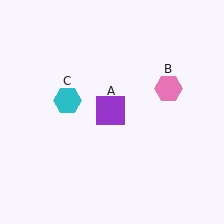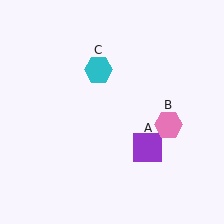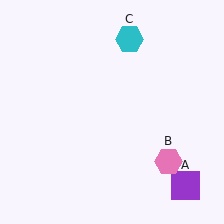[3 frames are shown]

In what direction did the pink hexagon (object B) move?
The pink hexagon (object B) moved down.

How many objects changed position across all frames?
3 objects changed position: purple square (object A), pink hexagon (object B), cyan hexagon (object C).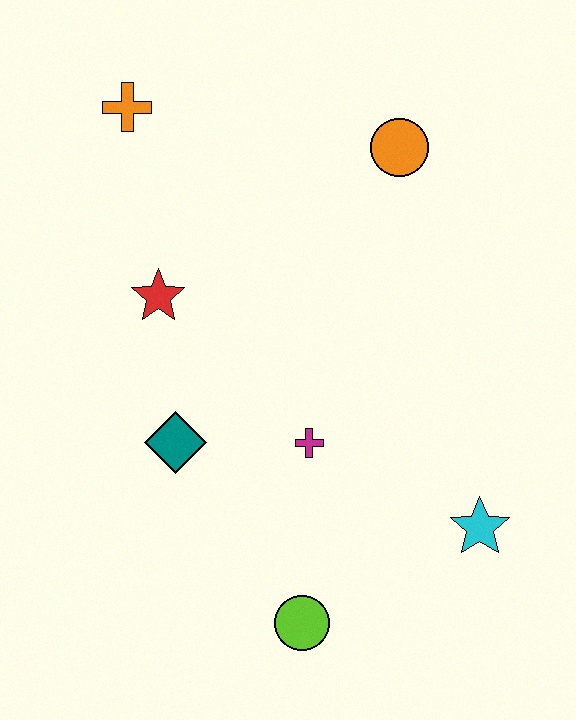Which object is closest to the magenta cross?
The teal diamond is closest to the magenta cross.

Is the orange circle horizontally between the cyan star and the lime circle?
Yes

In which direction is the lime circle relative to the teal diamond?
The lime circle is below the teal diamond.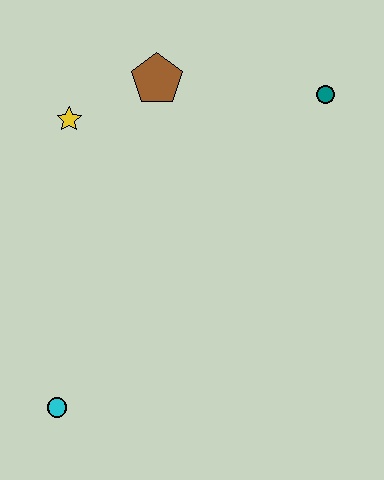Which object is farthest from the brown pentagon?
The cyan circle is farthest from the brown pentagon.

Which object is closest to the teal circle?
The brown pentagon is closest to the teal circle.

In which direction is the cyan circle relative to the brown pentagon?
The cyan circle is below the brown pentagon.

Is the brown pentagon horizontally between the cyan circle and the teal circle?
Yes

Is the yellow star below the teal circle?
Yes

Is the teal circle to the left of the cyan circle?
No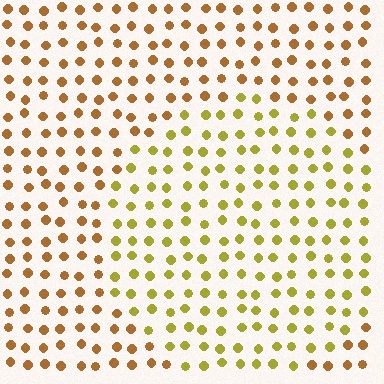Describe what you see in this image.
The image is filled with small brown elements in a uniform arrangement. A circle-shaped region is visible where the elements are tinted to a slightly different hue, forming a subtle color boundary.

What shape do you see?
I see a circle.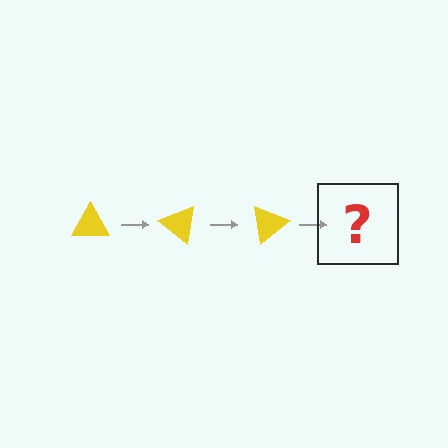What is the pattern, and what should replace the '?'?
The pattern is that the triangle rotates 40 degrees each step. The '?' should be a yellow triangle rotated 120 degrees.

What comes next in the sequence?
The next element should be a yellow triangle rotated 120 degrees.